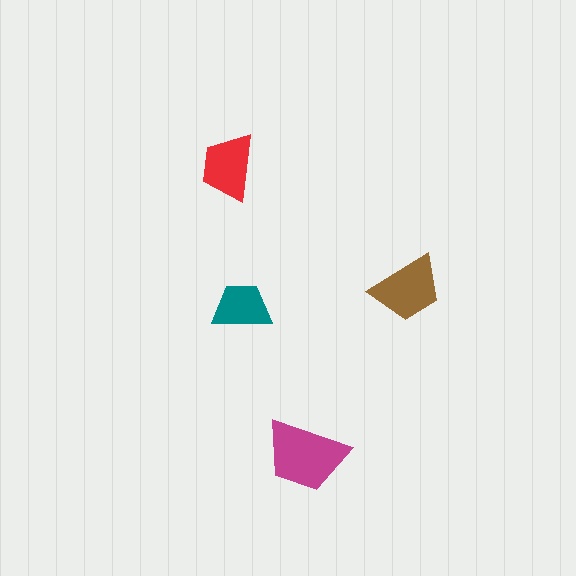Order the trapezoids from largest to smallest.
the magenta one, the brown one, the red one, the teal one.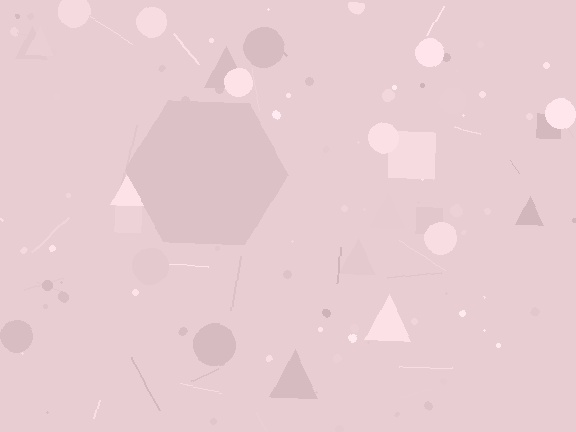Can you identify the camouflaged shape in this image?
The camouflaged shape is a hexagon.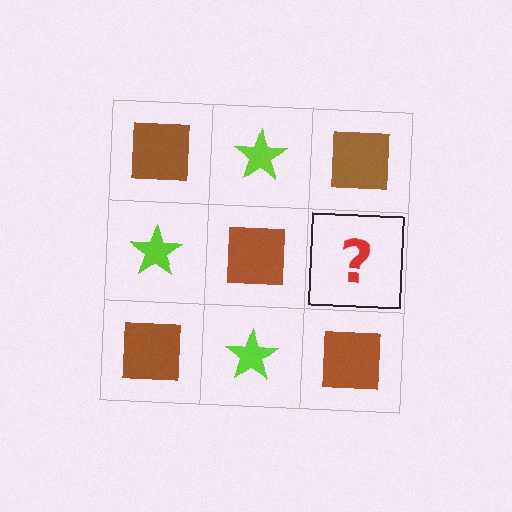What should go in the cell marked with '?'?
The missing cell should contain a lime star.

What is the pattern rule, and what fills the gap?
The rule is that it alternates brown square and lime star in a checkerboard pattern. The gap should be filled with a lime star.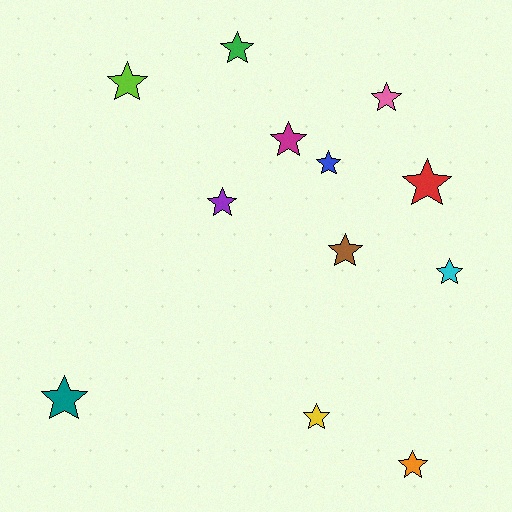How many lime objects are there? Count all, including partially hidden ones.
There is 1 lime object.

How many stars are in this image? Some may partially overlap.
There are 12 stars.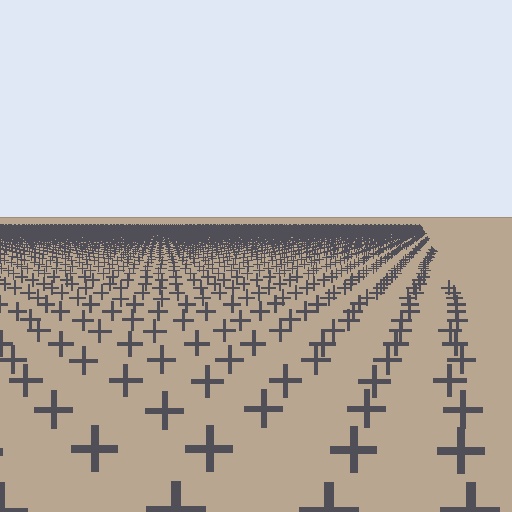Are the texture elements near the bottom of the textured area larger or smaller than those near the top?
Larger. Near the bottom, elements are closer to the viewer and appear at a bigger on-screen size.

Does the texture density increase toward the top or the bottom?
Density increases toward the top.